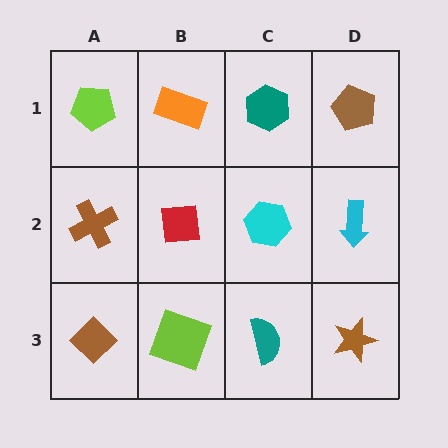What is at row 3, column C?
A teal semicircle.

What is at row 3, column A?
A brown diamond.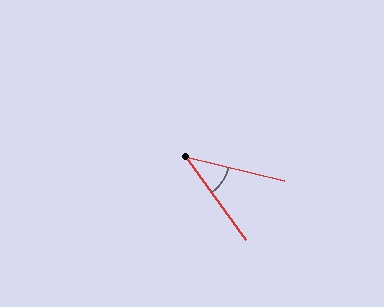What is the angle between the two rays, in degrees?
Approximately 41 degrees.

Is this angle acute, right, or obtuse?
It is acute.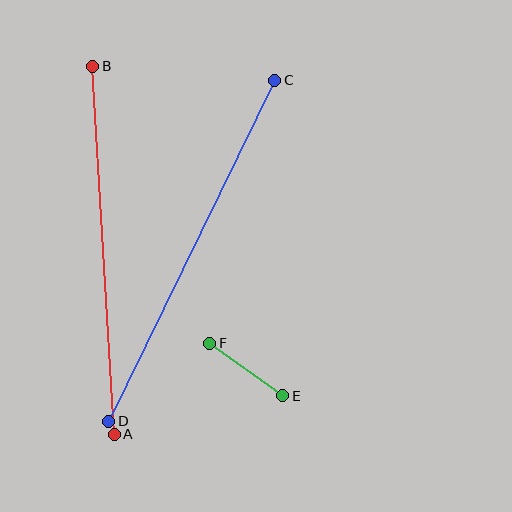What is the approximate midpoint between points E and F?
The midpoint is at approximately (246, 370) pixels.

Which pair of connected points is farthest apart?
Points C and D are farthest apart.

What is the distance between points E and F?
The distance is approximately 90 pixels.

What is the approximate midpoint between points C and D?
The midpoint is at approximately (192, 251) pixels.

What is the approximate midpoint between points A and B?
The midpoint is at approximately (104, 250) pixels.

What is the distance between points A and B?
The distance is approximately 369 pixels.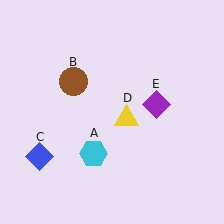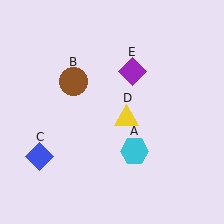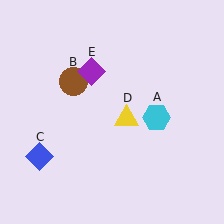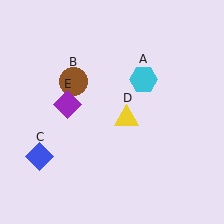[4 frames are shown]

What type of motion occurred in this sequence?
The cyan hexagon (object A), purple diamond (object E) rotated counterclockwise around the center of the scene.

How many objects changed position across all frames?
2 objects changed position: cyan hexagon (object A), purple diamond (object E).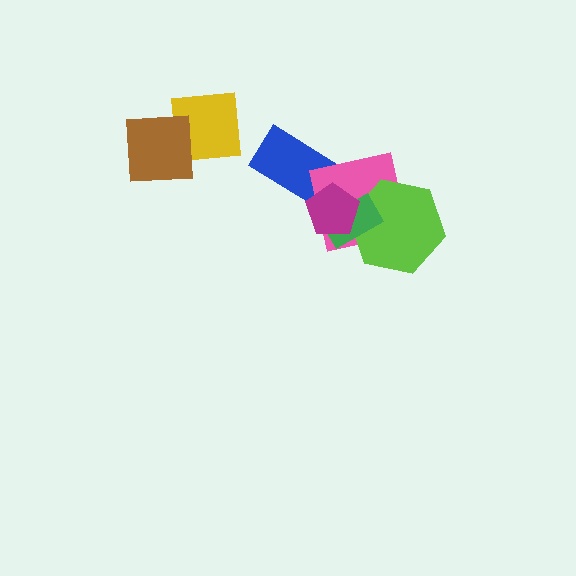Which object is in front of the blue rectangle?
The magenta pentagon is in front of the blue rectangle.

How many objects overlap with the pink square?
3 objects overlap with the pink square.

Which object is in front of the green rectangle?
The magenta pentagon is in front of the green rectangle.